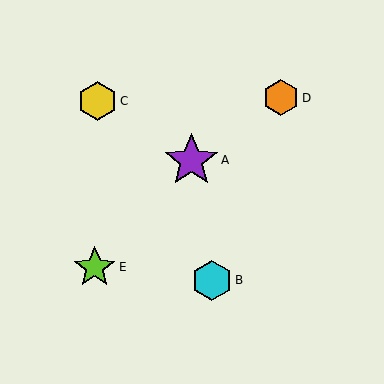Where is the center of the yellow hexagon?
The center of the yellow hexagon is at (97, 101).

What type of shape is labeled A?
Shape A is a purple star.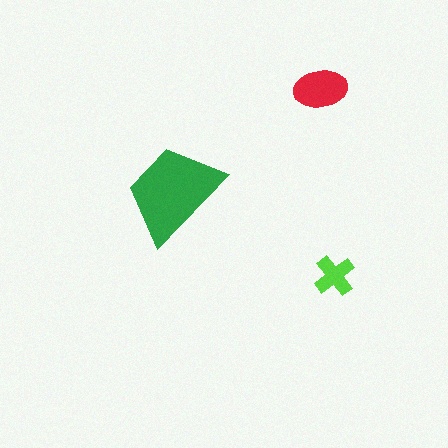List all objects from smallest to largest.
The lime cross, the red ellipse, the green trapezoid.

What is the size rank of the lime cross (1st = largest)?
3rd.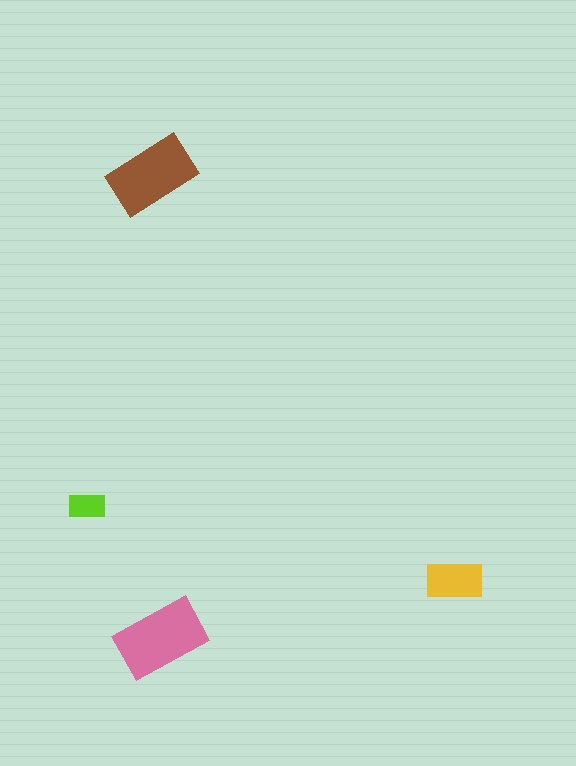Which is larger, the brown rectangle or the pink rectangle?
The pink one.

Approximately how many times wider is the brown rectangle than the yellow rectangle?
About 1.5 times wider.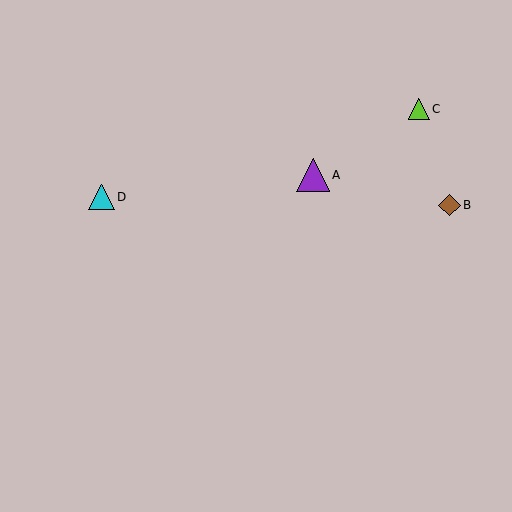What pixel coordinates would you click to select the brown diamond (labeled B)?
Click at (449, 205) to select the brown diamond B.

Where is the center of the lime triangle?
The center of the lime triangle is at (419, 109).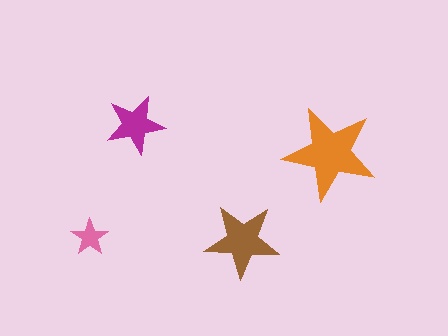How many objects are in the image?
There are 4 objects in the image.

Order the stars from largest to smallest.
the orange one, the brown one, the magenta one, the pink one.